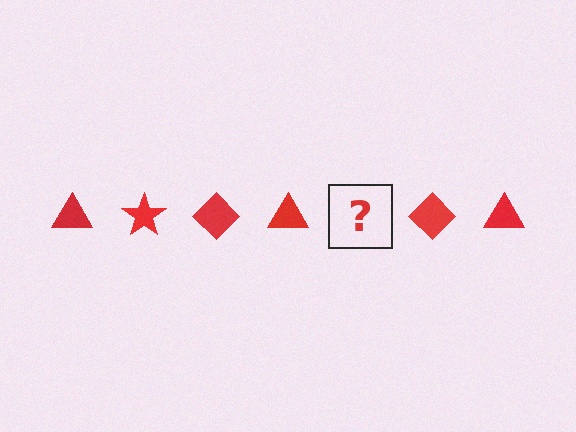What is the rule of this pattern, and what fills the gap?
The rule is that the pattern cycles through triangle, star, diamond shapes in red. The gap should be filled with a red star.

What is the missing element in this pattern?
The missing element is a red star.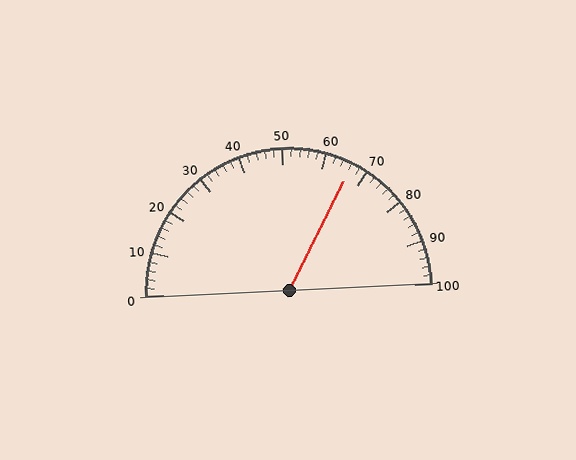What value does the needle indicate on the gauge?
The needle indicates approximately 66.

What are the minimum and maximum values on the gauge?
The gauge ranges from 0 to 100.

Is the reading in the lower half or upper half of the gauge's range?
The reading is in the upper half of the range (0 to 100).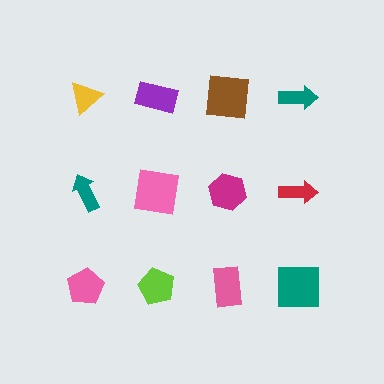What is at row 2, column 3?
A magenta hexagon.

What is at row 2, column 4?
A red arrow.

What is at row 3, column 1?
A pink pentagon.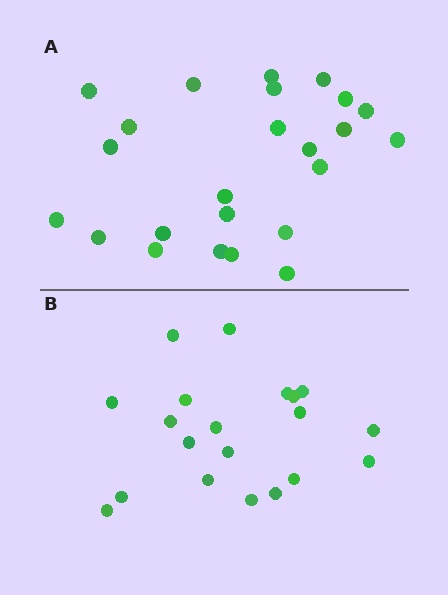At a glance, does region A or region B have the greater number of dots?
Region A (the top region) has more dots.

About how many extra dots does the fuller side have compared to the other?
Region A has about 4 more dots than region B.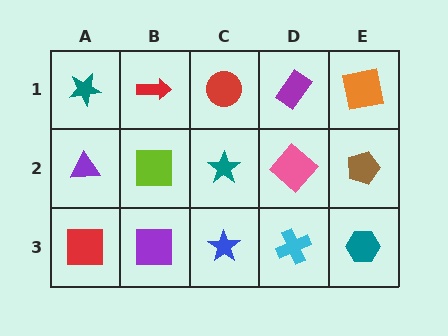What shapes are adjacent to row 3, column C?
A teal star (row 2, column C), a purple square (row 3, column B), a cyan cross (row 3, column D).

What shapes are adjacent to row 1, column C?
A teal star (row 2, column C), a red arrow (row 1, column B), a purple rectangle (row 1, column D).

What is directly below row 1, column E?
A brown pentagon.